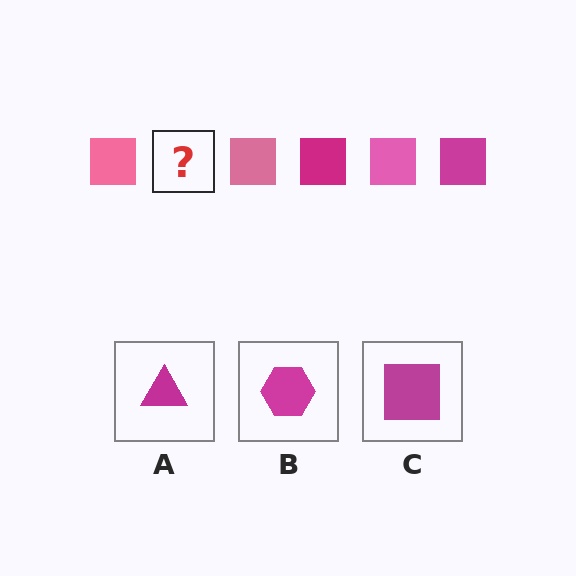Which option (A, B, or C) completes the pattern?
C.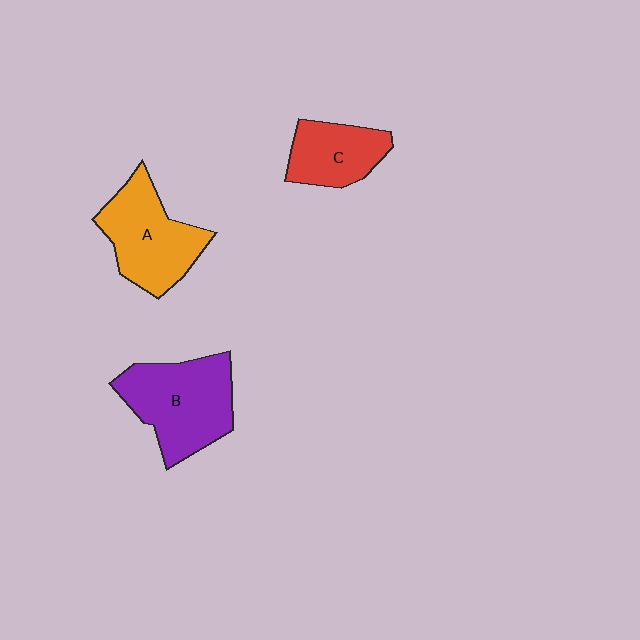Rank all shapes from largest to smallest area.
From largest to smallest: B (purple), A (orange), C (red).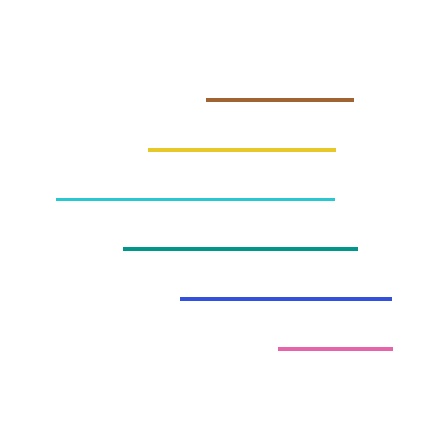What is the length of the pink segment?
The pink segment is approximately 114 pixels long.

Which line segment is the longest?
The cyan line is the longest at approximately 277 pixels.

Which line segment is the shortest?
The pink line is the shortest at approximately 114 pixels.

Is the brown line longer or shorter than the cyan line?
The cyan line is longer than the brown line.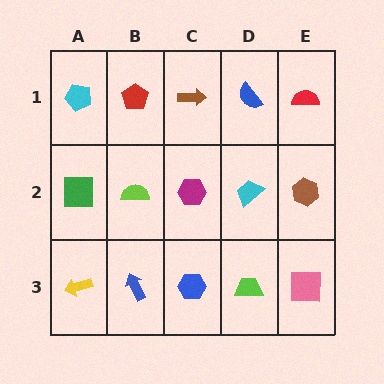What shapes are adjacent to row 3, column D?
A cyan trapezoid (row 2, column D), a blue hexagon (row 3, column C), a pink square (row 3, column E).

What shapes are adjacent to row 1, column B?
A lime semicircle (row 2, column B), a cyan pentagon (row 1, column A), a brown arrow (row 1, column C).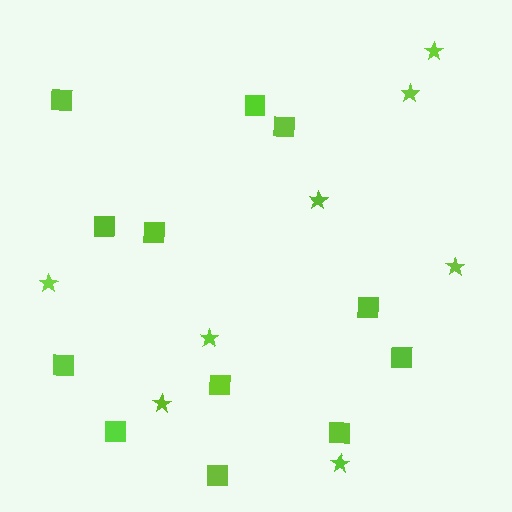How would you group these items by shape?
There are 2 groups: one group of squares (12) and one group of stars (8).